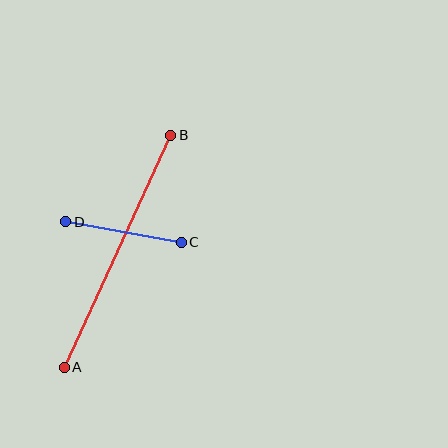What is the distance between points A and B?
The distance is approximately 255 pixels.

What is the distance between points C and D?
The distance is approximately 118 pixels.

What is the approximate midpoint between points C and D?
The midpoint is at approximately (124, 232) pixels.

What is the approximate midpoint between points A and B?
The midpoint is at approximately (117, 251) pixels.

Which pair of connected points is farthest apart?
Points A and B are farthest apart.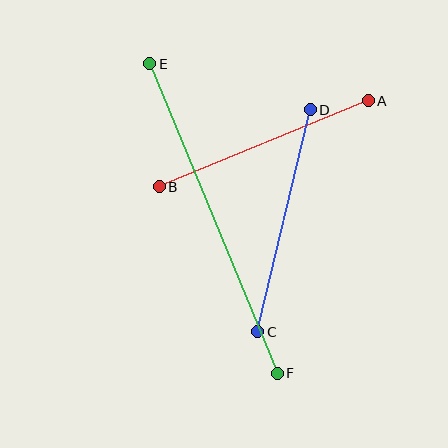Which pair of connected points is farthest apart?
Points E and F are farthest apart.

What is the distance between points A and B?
The distance is approximately 226 pixels.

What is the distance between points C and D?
The distance is approximately 228 pixels.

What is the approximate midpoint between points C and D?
The midpoint is at approximately (284, 221) pixels.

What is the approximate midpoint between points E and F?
The midpoint is at approximately (213, 218) pixels.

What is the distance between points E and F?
The distance is approximately 335 pixels.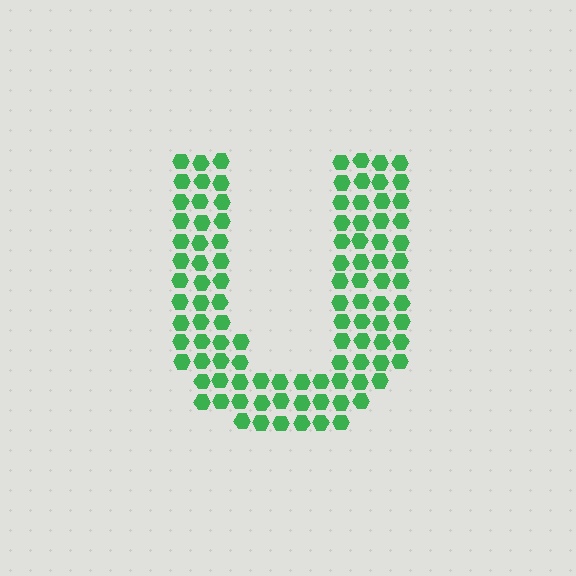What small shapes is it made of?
It is made of small hexagons.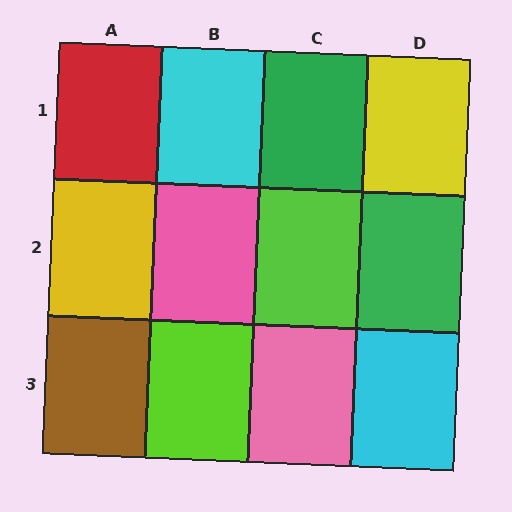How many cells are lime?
2 cells are lime.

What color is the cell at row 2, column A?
Yellow.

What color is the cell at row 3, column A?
Brown.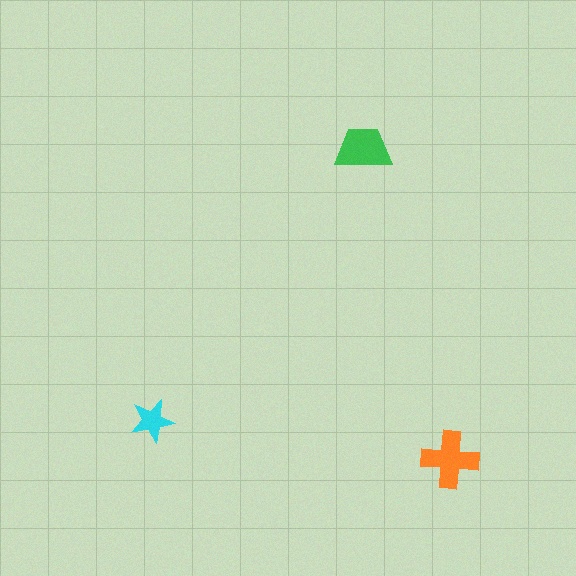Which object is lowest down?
The orange cross is bottommost.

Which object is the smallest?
The cyan star.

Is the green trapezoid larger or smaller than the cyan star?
Larger.